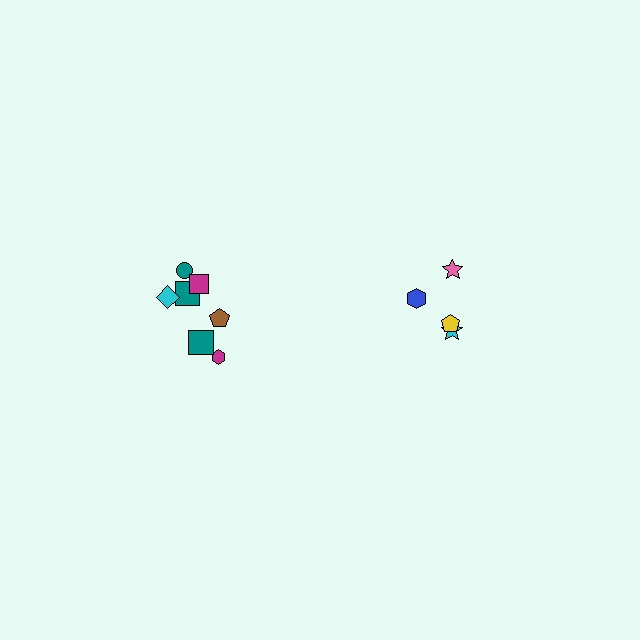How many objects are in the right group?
There are 4 objects.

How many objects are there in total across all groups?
There are 11 objects.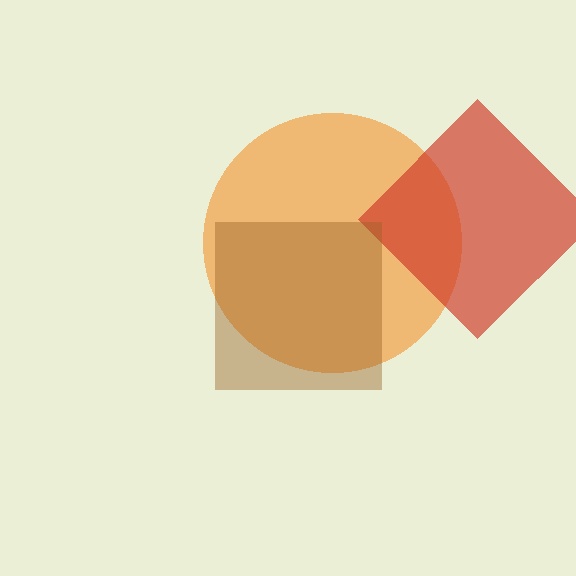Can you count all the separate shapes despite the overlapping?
Yes, there are 3 separate shapes.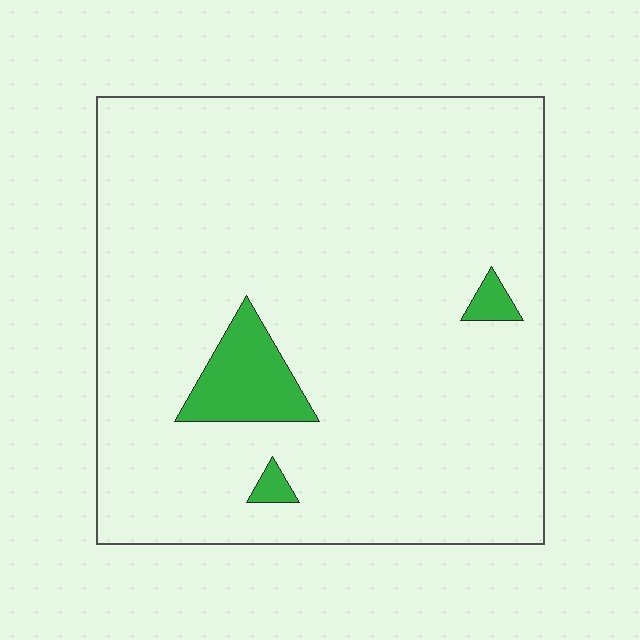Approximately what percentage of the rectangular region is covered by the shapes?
Approximately 5%.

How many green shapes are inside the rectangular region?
3.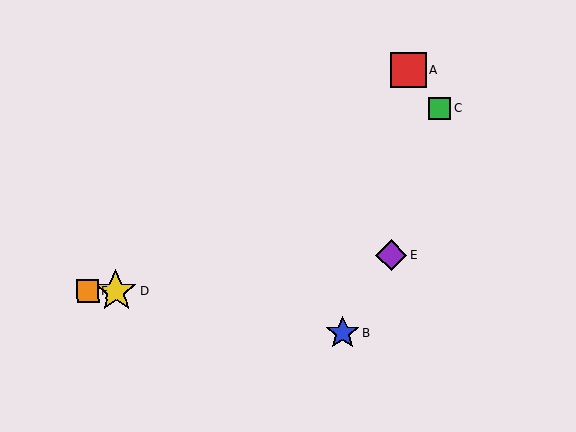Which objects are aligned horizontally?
Objects D, F are aligned horizontally.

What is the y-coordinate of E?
Object E is at y≈256.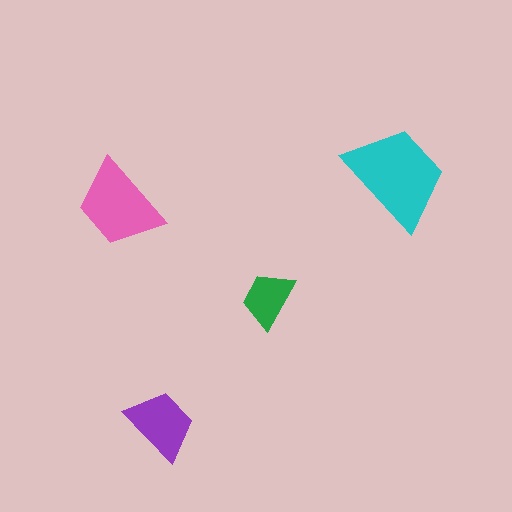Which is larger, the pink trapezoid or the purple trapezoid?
The pink one.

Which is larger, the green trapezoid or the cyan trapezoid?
The cyan one.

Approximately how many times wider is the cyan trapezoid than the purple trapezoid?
About 1.5 times wider.